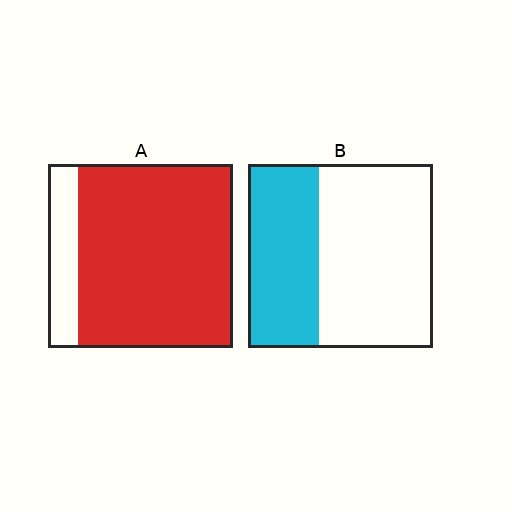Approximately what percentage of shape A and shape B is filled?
A is approximately 85% and B is approximately 40%.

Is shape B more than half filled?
No.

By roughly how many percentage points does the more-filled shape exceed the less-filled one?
By roughly 45 percentage points (A over B).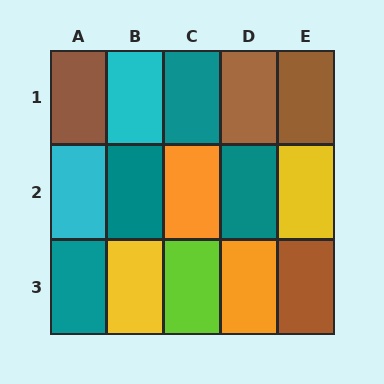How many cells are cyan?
2 cells are cyan.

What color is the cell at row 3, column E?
Brown.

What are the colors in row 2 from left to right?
Cyan, teal, orange, teal, yellow.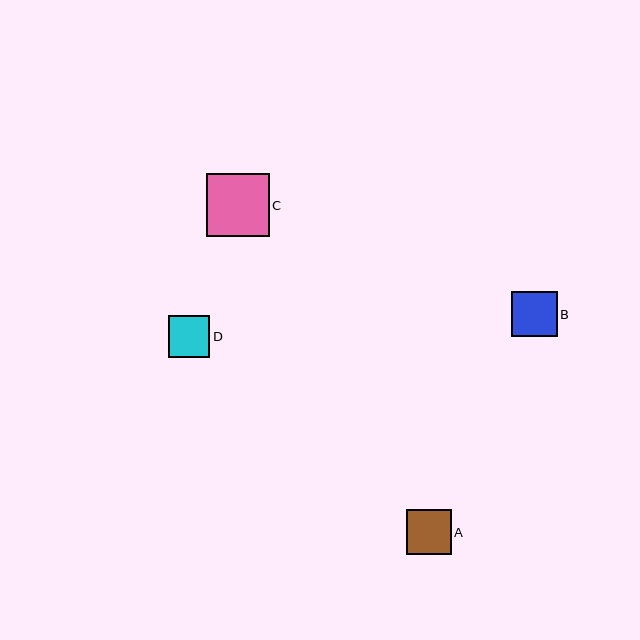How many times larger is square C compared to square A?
Square C is approximately 1.4 times the size of square A.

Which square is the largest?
Square C is the largest with a size of approximately 62 pixels.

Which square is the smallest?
Square D is the smallest with a size of approximately 42 pixels.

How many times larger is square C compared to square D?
Square C is approximately 1.5 times the size of square D.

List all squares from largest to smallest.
From largest to smallest: C, B, A, D.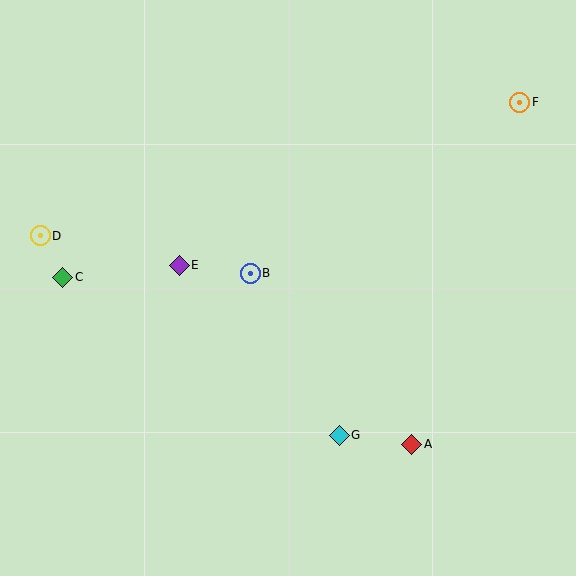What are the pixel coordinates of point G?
Point G is at (339, 435).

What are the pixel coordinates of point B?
Point B is at (250, 273).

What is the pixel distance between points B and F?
The distance between B and F is 319 pixels.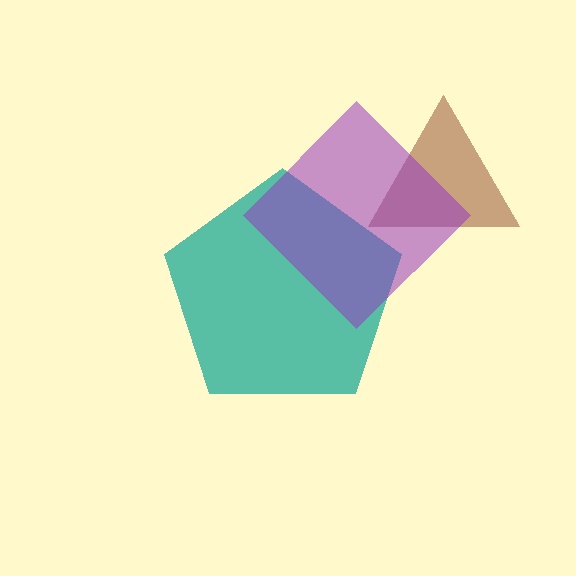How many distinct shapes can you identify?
There are 3 distinct shapes: a brown triangle, a teal pentagon, a purple diamond.